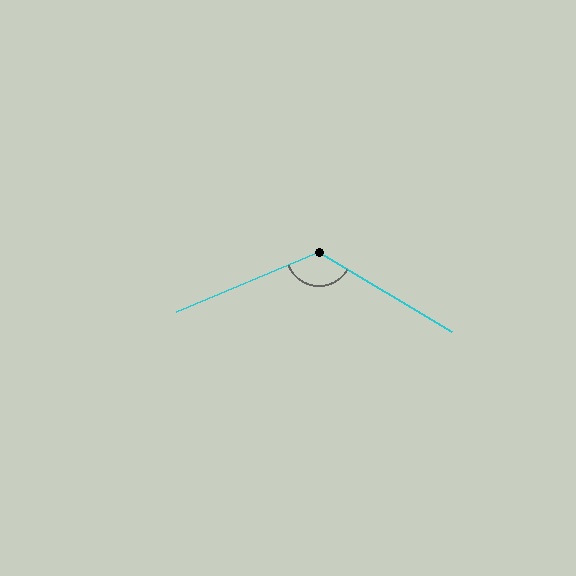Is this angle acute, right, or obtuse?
It is obtuse.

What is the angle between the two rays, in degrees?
Approximately 126 degrees.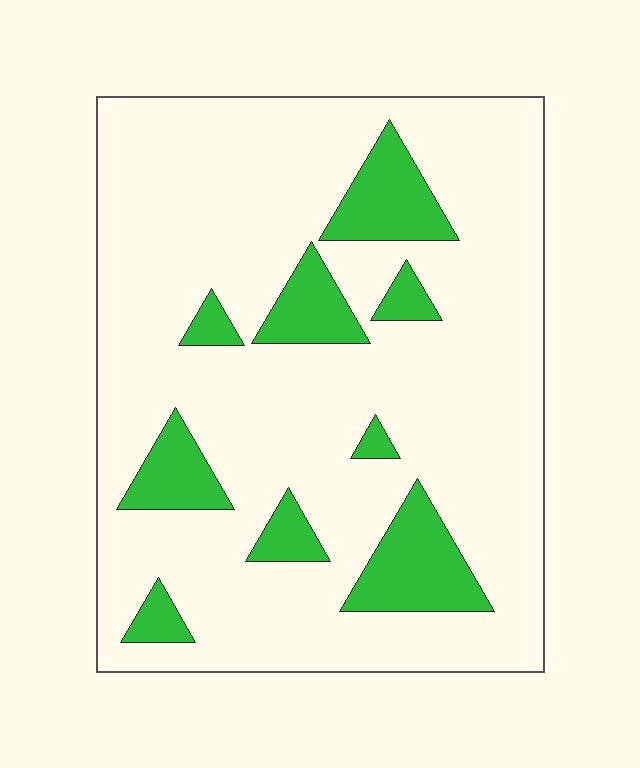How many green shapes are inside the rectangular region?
9.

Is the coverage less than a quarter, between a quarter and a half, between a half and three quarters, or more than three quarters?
Less than a quarter.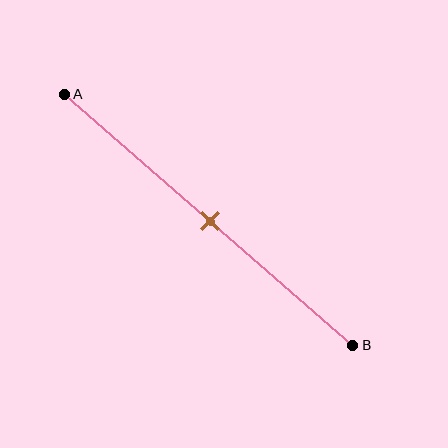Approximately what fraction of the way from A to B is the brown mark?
The brown mark is approximately 50% of the way from A to B.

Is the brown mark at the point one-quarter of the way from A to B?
No, the mark is at about 50% from A, not at the 25% one-quarter point.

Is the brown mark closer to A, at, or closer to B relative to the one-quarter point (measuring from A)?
The brown mark is closer to point B than the one-quarter point of segment AB.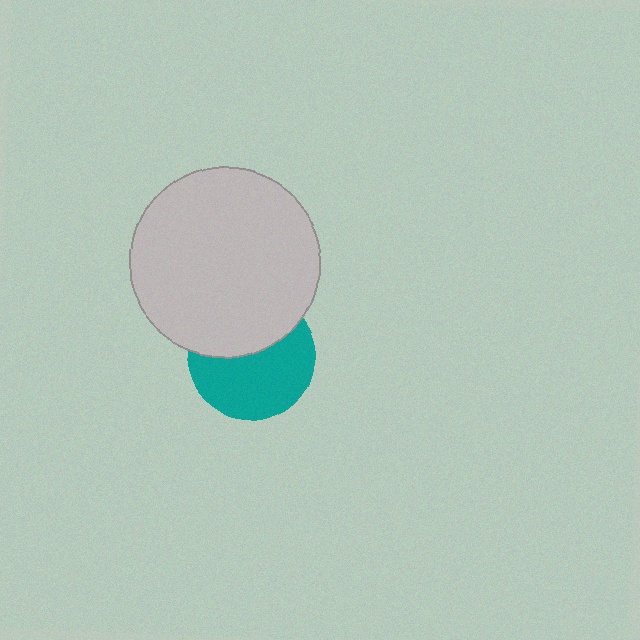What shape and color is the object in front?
The object in front is a light gray circle.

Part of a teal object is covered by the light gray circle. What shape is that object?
It is a circle.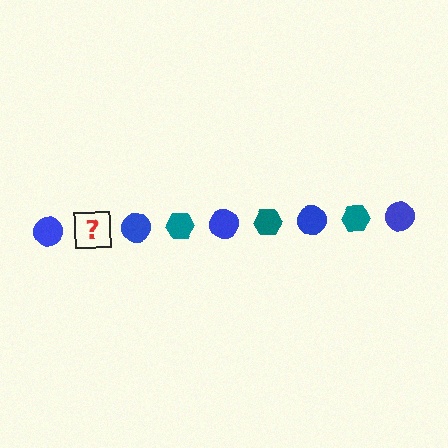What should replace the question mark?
The question mark should be replaced with a teal hexagon.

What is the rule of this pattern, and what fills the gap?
The rule is that the pattern alternates between blue circle and teal hexagon. The gap should be filled with a teal hexagon.